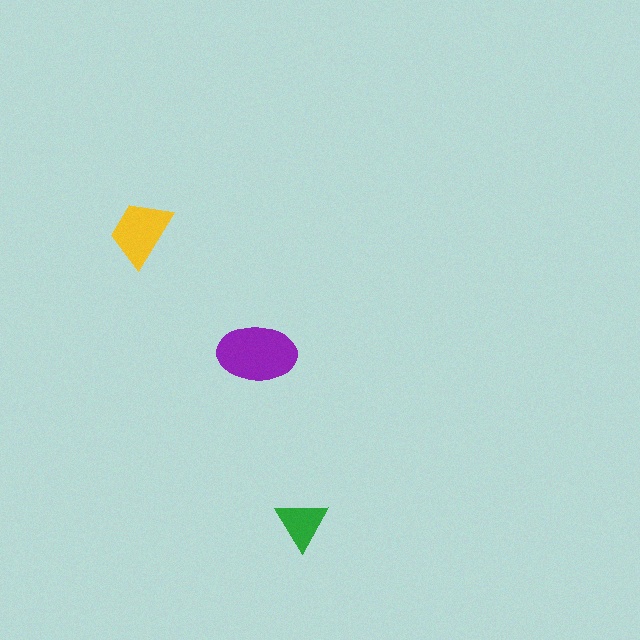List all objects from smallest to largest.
The green triangle, the yellow trapezoid, the purple ellipse.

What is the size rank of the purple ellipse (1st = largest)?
1st.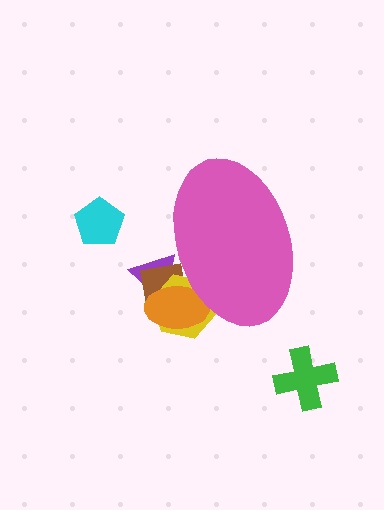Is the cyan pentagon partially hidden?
No, the cyan pentagon is fully visible.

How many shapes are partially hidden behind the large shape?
4 shapes are partially hidden.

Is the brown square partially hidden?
Yes, the brown square is partially hidden behind the pink ellipse.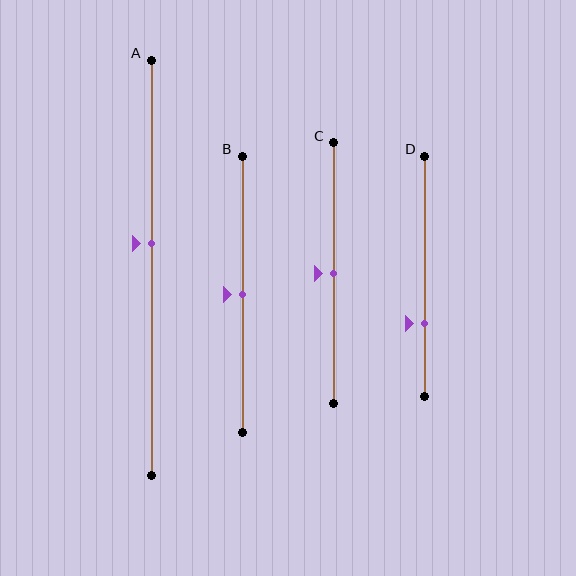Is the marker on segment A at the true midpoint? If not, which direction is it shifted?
No, the marker on segment A is shifted upward by about 6% of the segment length.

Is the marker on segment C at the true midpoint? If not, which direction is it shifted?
Yes, the marker on segment C is at the true midpoint.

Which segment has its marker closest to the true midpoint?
Segment B has its marker closest to the true midpoint.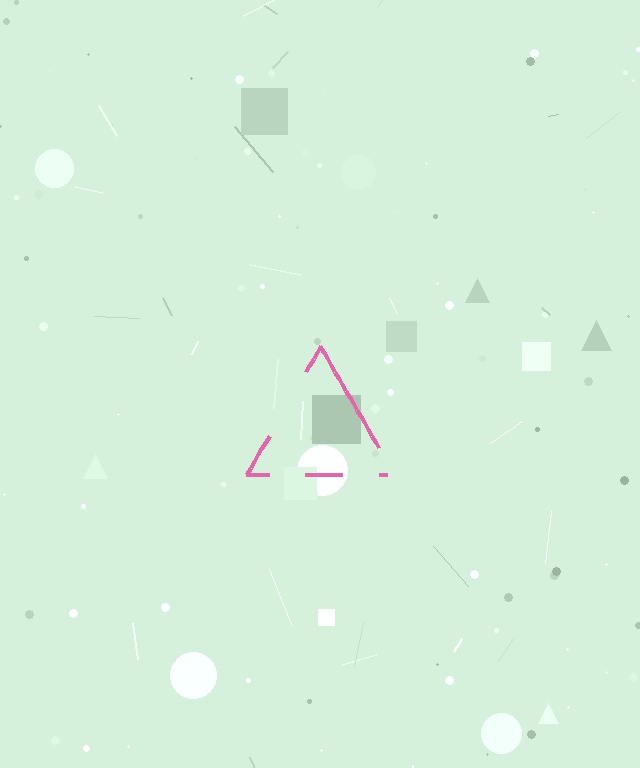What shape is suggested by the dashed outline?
The dashed outline suggests a triangle.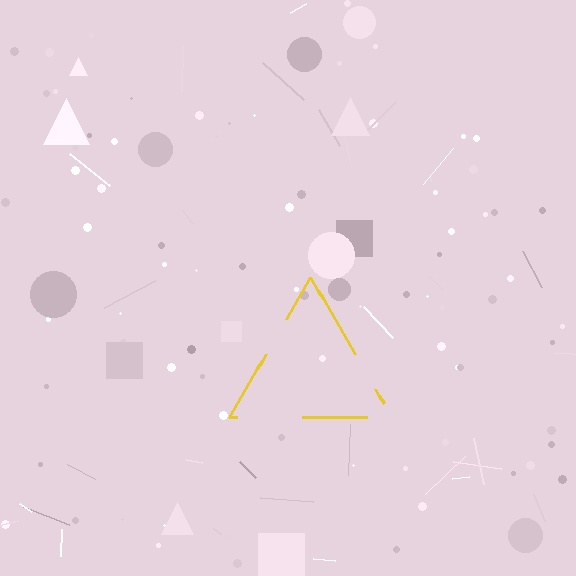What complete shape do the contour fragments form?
The contour fragments form a triangle.